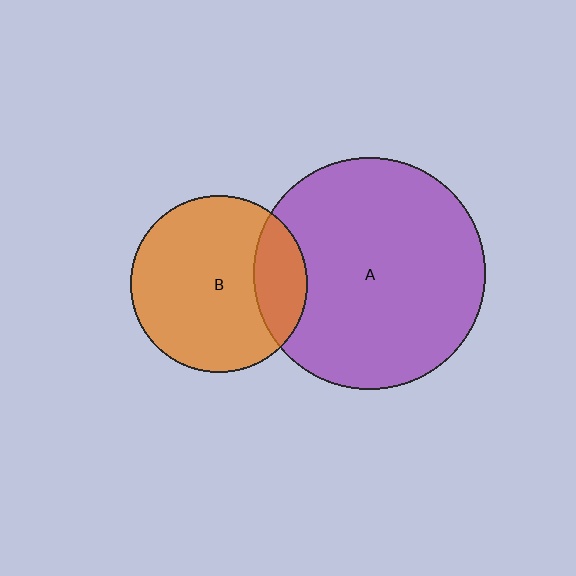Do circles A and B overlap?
Yes.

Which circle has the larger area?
Circle A (purple).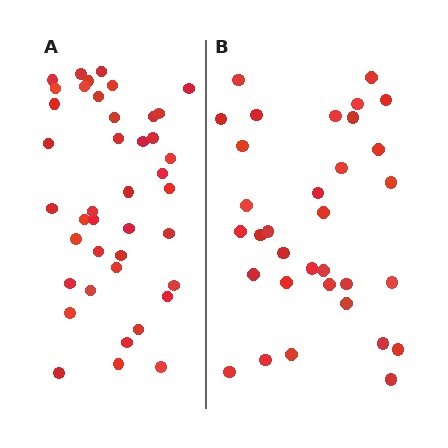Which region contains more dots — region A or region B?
Region A (the left region) has more dots.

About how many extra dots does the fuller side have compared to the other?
Region A has roughly 8 or so more dots than region B.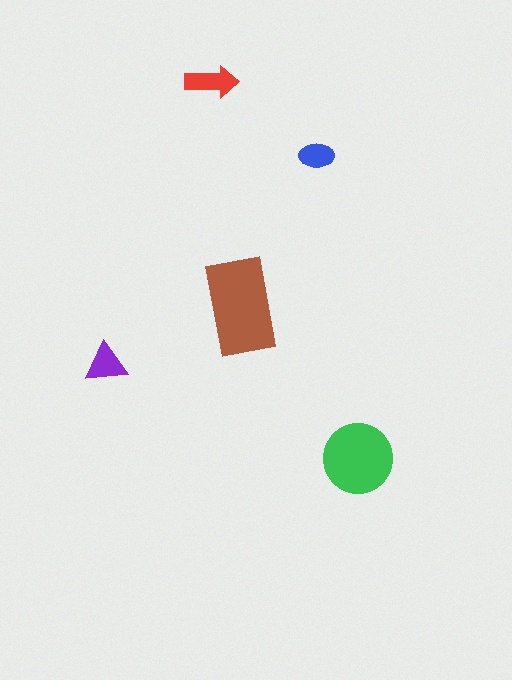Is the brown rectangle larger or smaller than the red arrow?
Larger.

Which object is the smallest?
The blue ellipse.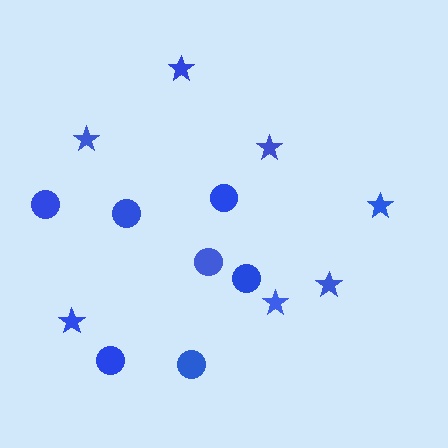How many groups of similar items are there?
There are 2 groups: one group of circles (7) and one group of stars (7).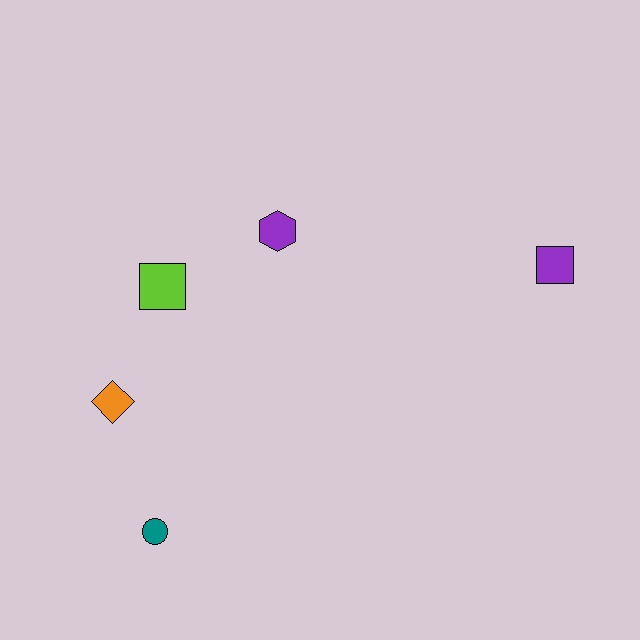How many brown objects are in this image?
There are no brown objects.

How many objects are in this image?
There are 5 objects.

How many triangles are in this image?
There are no triangles.